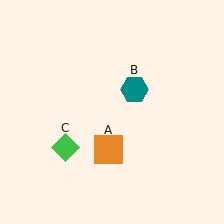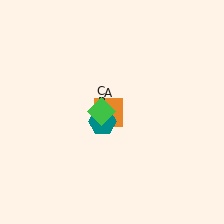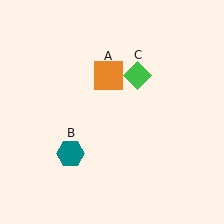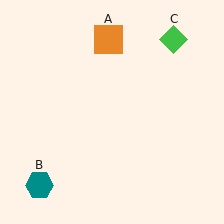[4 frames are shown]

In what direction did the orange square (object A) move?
The orange square (object A) moved up.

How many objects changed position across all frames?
3 objects changed position: orange square (object A), teal hexagon (object B), green diamond (object C).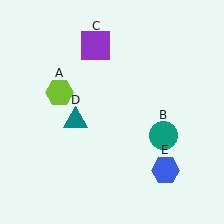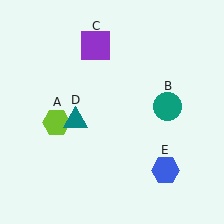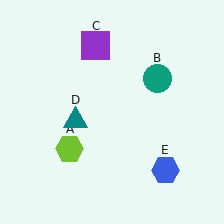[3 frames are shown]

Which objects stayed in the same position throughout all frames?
Purple square (object C) and teal triangle (object D) and blue hexagon (object E) remained stationary.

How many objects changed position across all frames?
2 objects changed position: lime hexagon (object A), teal circle (object B).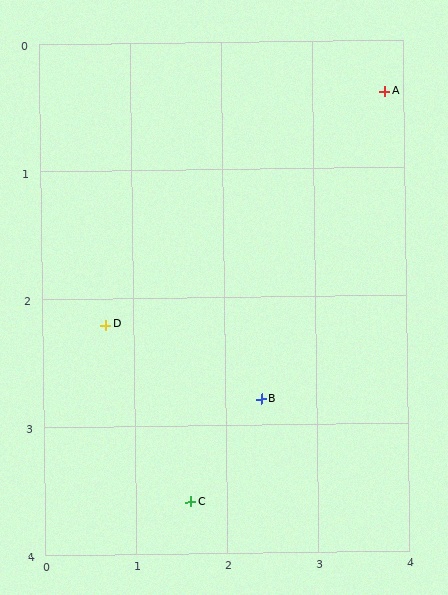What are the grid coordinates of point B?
Point B is at approximately (2.4, 2.8).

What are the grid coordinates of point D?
Point D is at approximately (0.7, 2.2).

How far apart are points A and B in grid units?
Points A and B are about 2.8 grid units apart.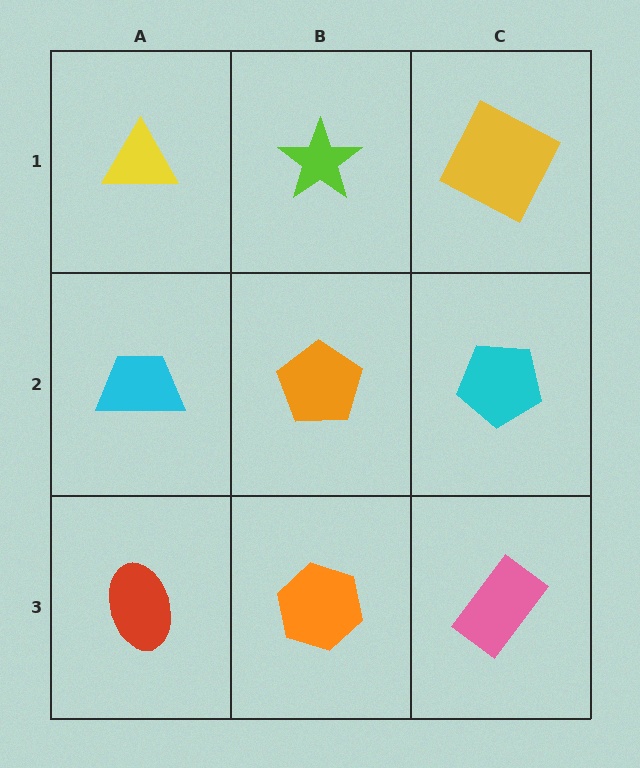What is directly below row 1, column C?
A cyan pentagon.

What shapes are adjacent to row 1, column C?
A cyan pentagon (row 2, column C), a lime star (row 1, column B).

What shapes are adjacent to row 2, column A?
A yellow triangle (row 1, column A), a red ellipse (row 3, column A), an orange pentagon (row 2, column B).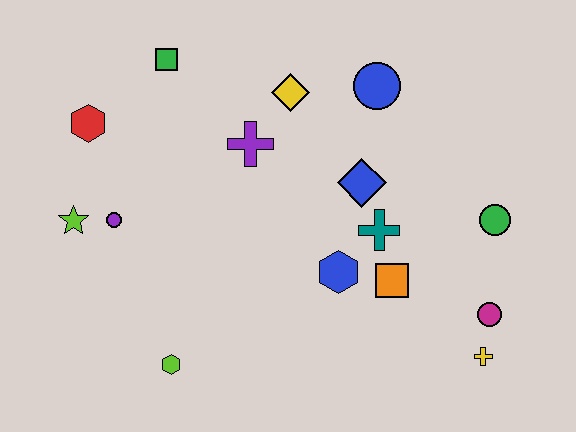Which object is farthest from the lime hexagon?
The green circle is farthest from the lime hexagon.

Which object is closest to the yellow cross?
The magenta circle is closest to the yellow cross.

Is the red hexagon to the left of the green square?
Yes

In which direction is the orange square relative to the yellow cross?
The orange square is to the left of the yellow cross.